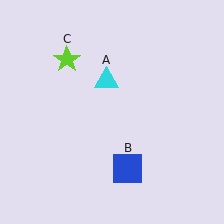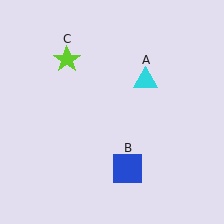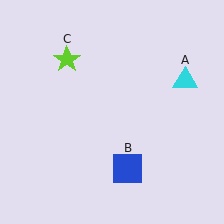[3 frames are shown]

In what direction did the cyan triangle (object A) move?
The cyan triangle (object A) moved right.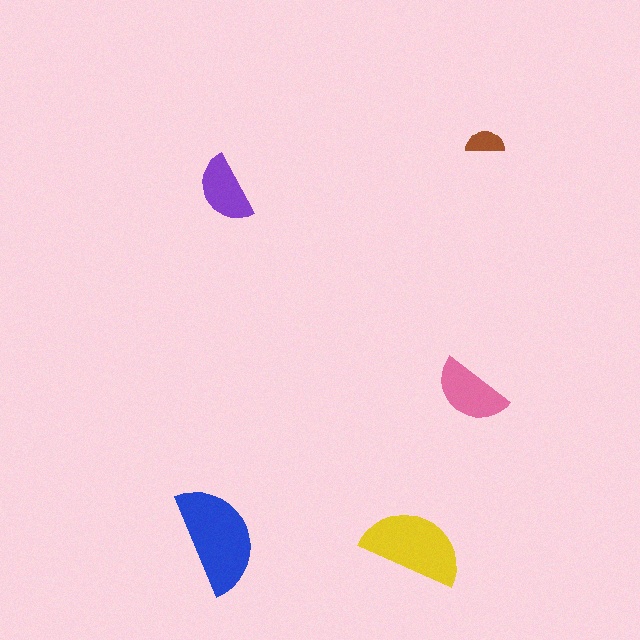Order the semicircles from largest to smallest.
the blue one, the yellow one, the pink one, the purple one, the brown one.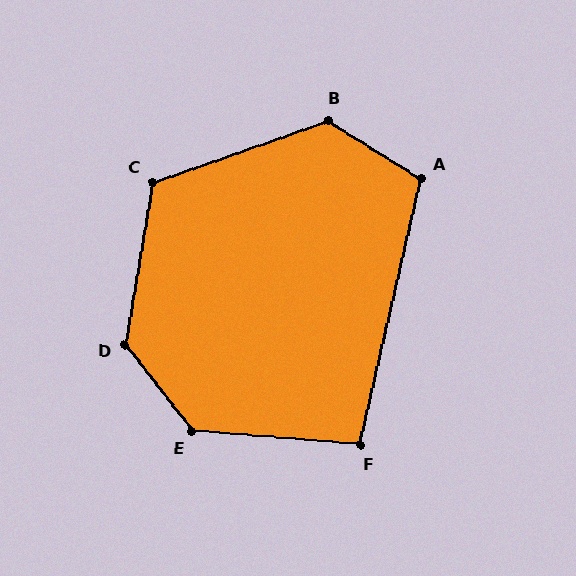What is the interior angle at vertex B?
Approximately 129 degrees (obtuse).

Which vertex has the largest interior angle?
D, at approximately 133 degrees.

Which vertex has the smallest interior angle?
F, at approximately 98 degrees.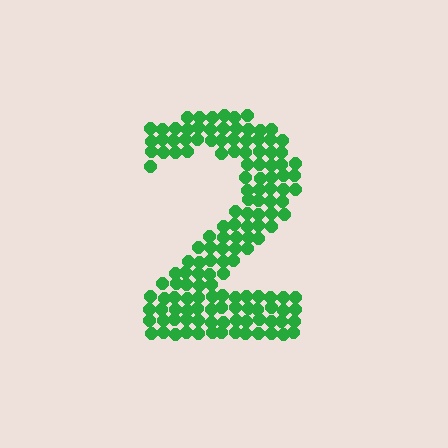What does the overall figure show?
The overall figure shows the digit 2.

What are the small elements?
The small elements are circles.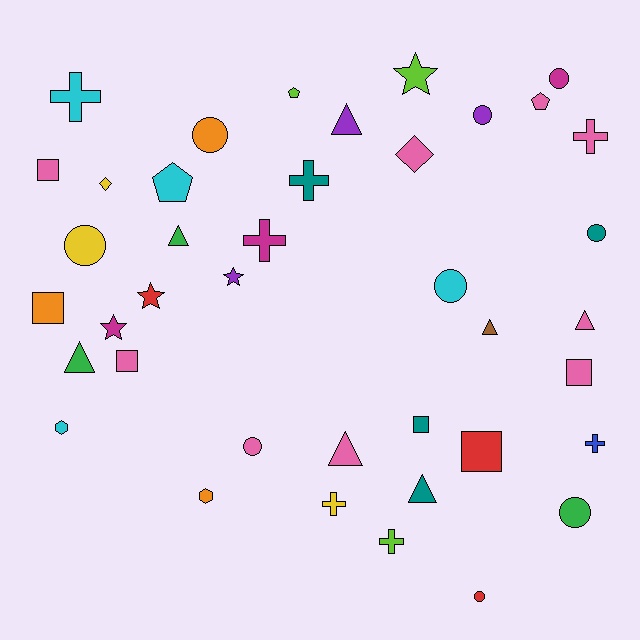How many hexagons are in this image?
There are 2 hexagons.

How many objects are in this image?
There are 40 objects.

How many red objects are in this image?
There are 3 red objects.